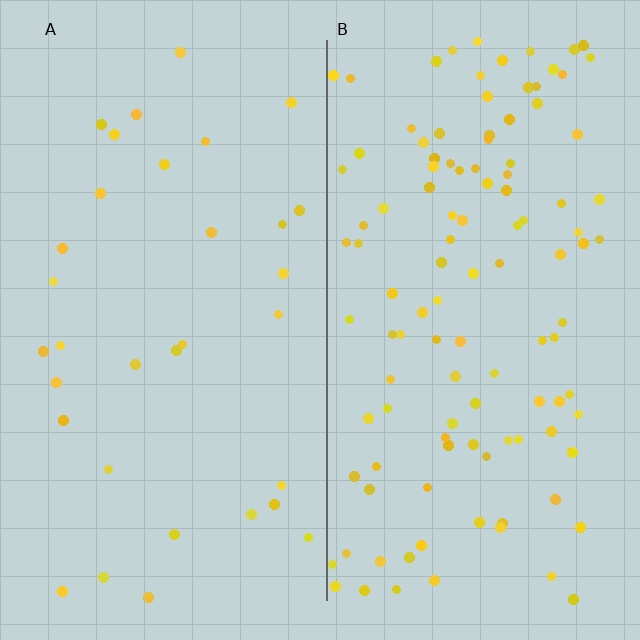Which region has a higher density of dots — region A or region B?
B (the right).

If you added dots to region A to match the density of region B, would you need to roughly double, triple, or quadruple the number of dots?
Approximately quadruple.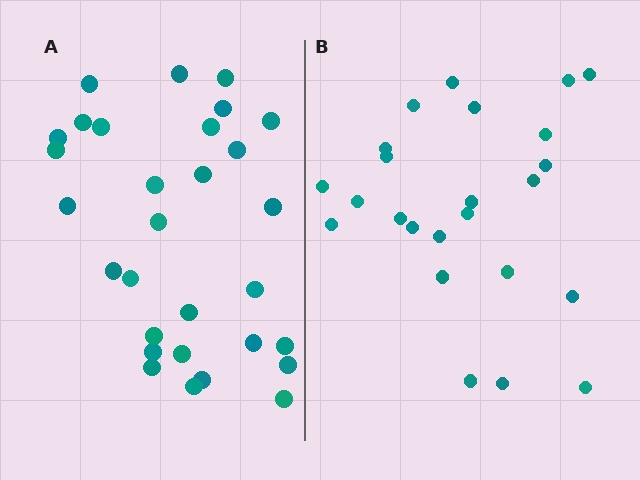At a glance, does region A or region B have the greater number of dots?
Region A (the left region) has more dots.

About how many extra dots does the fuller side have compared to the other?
Region A has about 6 more dots than region B.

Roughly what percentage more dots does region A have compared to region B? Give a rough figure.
About 25% more.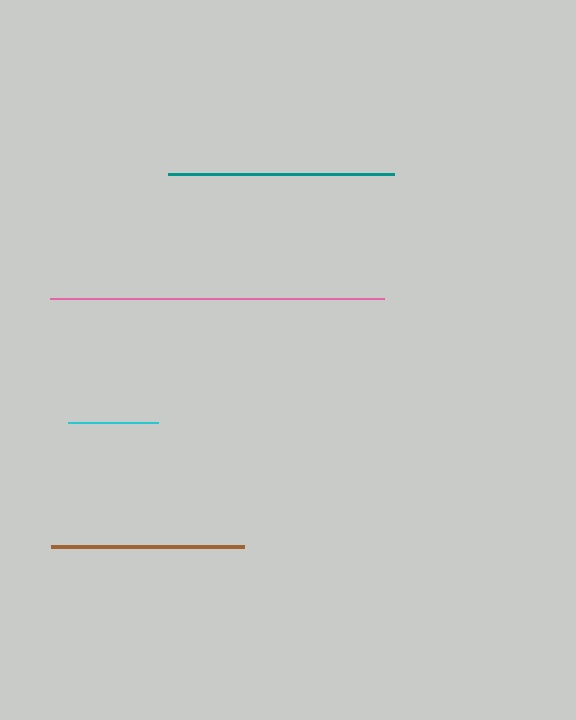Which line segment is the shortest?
The cyan line is the shortest at approximately 89 pixels.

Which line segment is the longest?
The pink line is the longest at approximately 334 pixels.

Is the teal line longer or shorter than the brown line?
The teal line is longer than the brown line.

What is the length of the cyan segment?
The cyan segment is approximately 89 pixels long.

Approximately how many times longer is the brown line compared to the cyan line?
The brown line is approximately 2.2 times the length of the cyan line.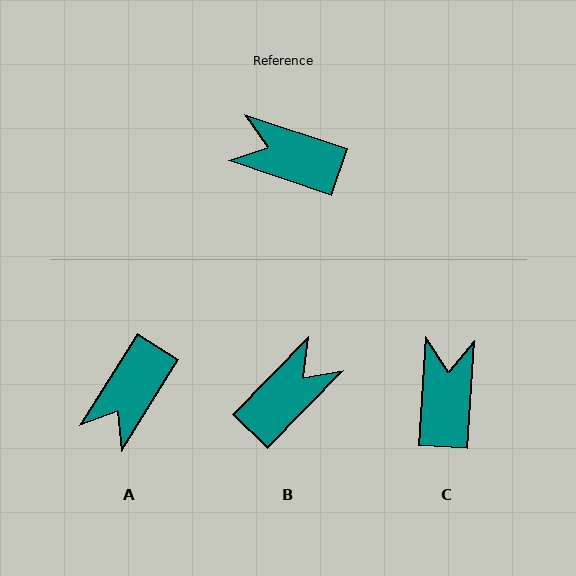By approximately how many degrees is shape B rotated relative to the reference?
Approximately 115 degrees clockwise.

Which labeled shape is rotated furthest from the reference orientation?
B, about 115 degrees away.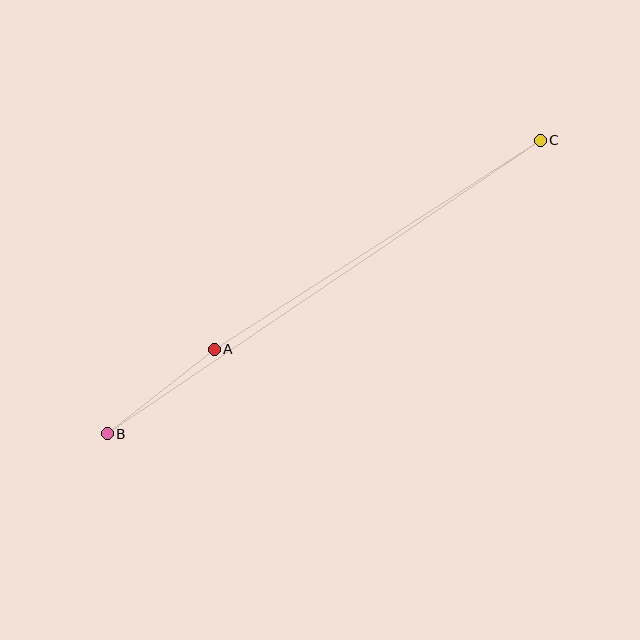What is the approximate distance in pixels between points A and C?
The distance between A and C is approximately 387 pixels.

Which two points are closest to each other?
Points A and B are closest to each other.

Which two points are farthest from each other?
Points B and C are farthest from each other.